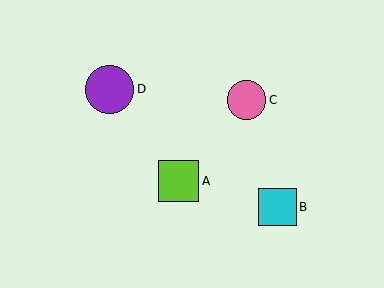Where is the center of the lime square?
The center of the lime square is at (179, 181).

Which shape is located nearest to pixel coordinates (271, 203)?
The cyan square (labeled B) at (278, 207) is nearest to that location.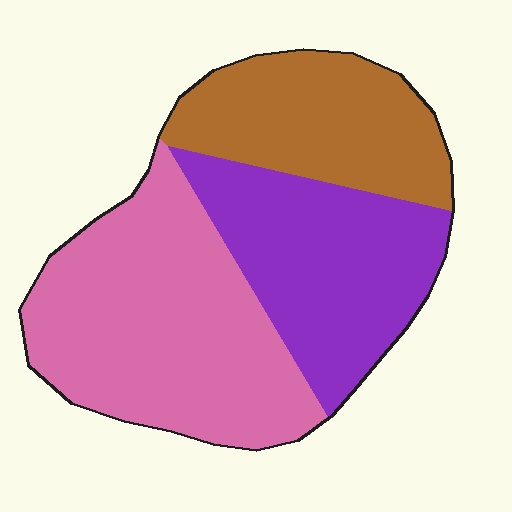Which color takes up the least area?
Brown, at roughly 25%.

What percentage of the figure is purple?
Purple takes up about one third (1/3) of the figure.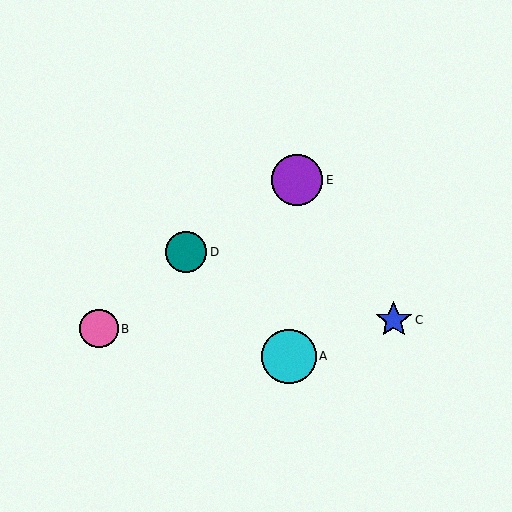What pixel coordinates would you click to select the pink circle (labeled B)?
Click at (99, 329) to select the pink circle B.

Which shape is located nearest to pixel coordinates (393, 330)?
The blue star (labeled C) at (394, 320) is nearest to that location.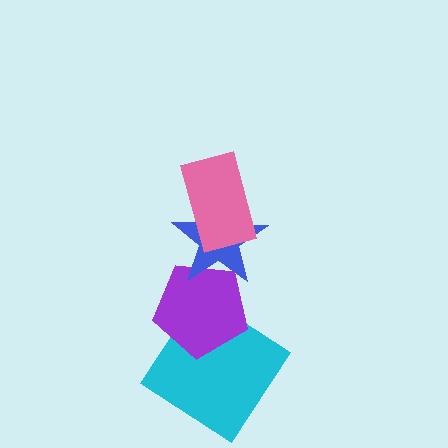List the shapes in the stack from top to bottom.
From top to bottom: the pink rectangle, the blue star, the purple pentagon, the cyan diamond.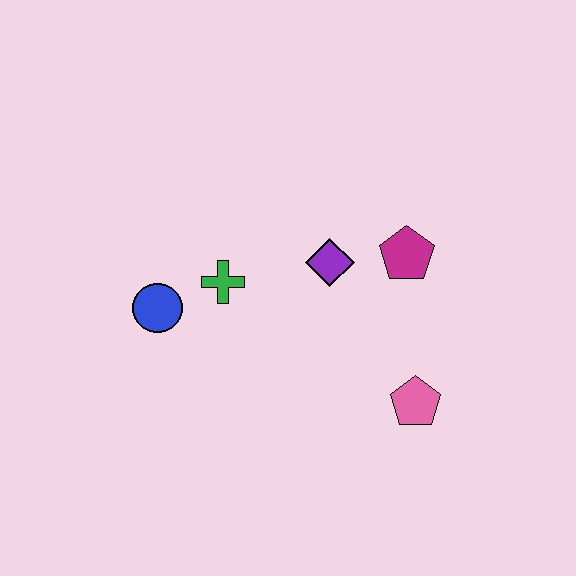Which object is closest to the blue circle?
The green cross is closest to the blue circle.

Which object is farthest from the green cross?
The pink pentagon is farthest from the green cross.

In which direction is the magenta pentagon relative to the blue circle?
The magenta pentagon is to the right of the blue circle.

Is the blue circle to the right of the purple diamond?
No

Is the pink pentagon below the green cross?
Yes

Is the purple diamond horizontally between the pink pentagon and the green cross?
Yes